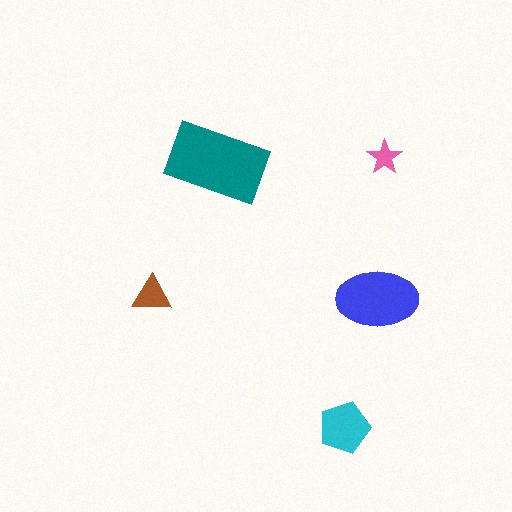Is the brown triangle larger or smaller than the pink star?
Larger.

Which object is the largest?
The teal rectangle.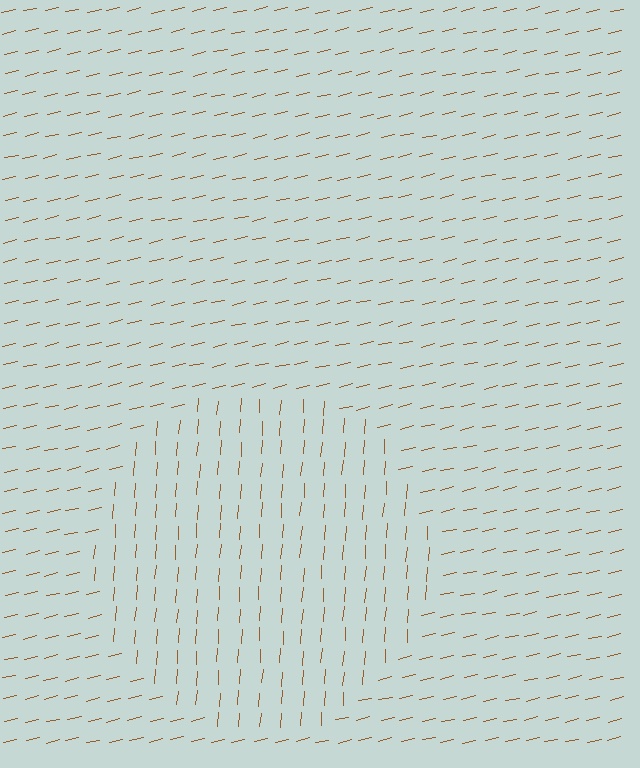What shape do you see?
I see a circle.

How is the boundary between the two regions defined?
The boundary is defined purely by a change in line orientation (approximately 72 degrees difference). All lines are the same color and thickness.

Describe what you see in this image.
The image is filled with small brown line segments. A circle region in the image has lines oriented differently from the surrounding lines, creating a visible texture boundary.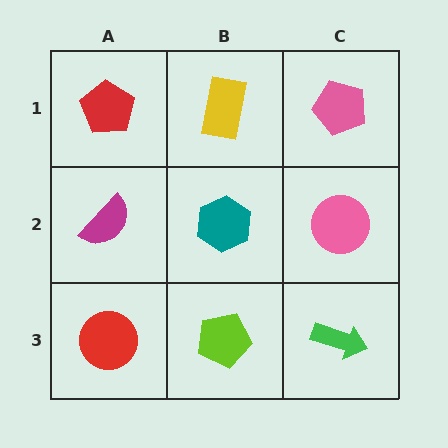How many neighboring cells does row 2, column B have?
4.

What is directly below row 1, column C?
A pink circle.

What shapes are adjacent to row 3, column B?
A teal hexagon (row 2, column B), a red circle (row 3, column A), a green arrow (row 3, column C).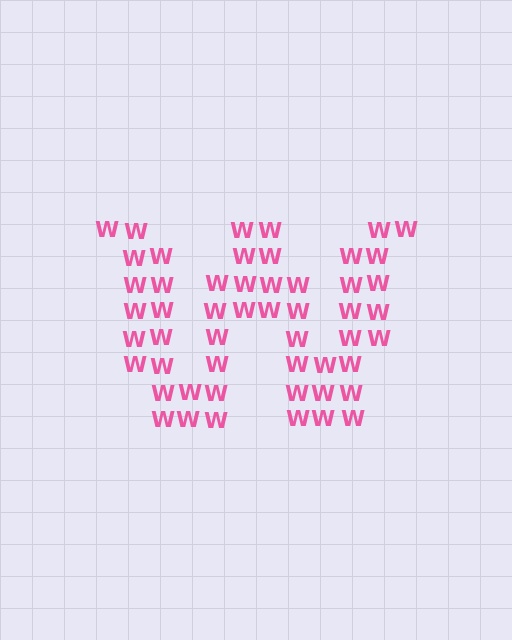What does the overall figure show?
The overall figure shows the letter W.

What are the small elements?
The small elements are letter W's.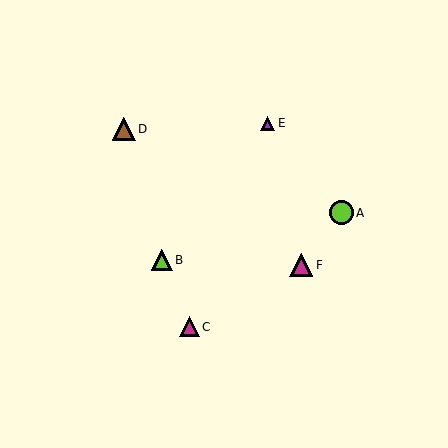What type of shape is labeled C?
Shape C is a magenta triangle.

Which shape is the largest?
The lime circle (labeled A) is the largest.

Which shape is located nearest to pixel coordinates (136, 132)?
The brown triangle (labeled D) at (124, 129) is nearest to that location.